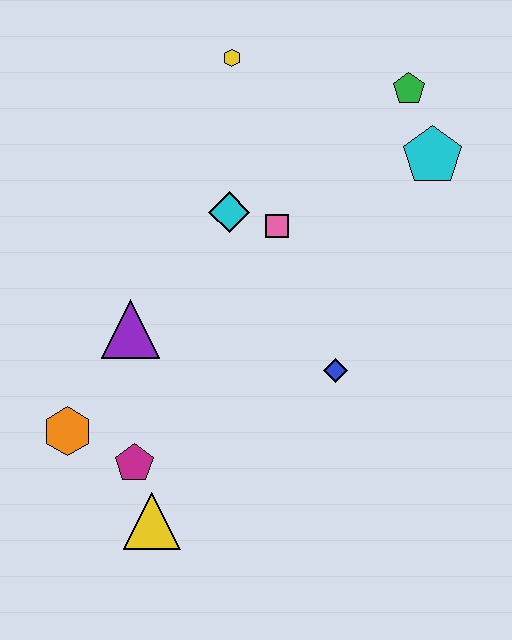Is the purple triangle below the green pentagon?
Yes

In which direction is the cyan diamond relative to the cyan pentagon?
The cyan diamond is to the left of the cyan pentagon.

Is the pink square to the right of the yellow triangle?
Yes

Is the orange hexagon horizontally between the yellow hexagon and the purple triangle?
No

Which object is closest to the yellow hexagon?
The cyan diamond is closest to the yellow hexagon.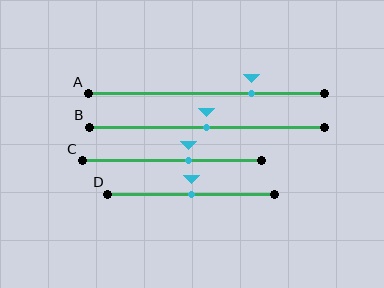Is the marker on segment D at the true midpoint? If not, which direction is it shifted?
Yes, the marker on segment D is at the true midpoint.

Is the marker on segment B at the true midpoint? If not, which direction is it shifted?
Yes, the marker on segment B is at the true midpoint.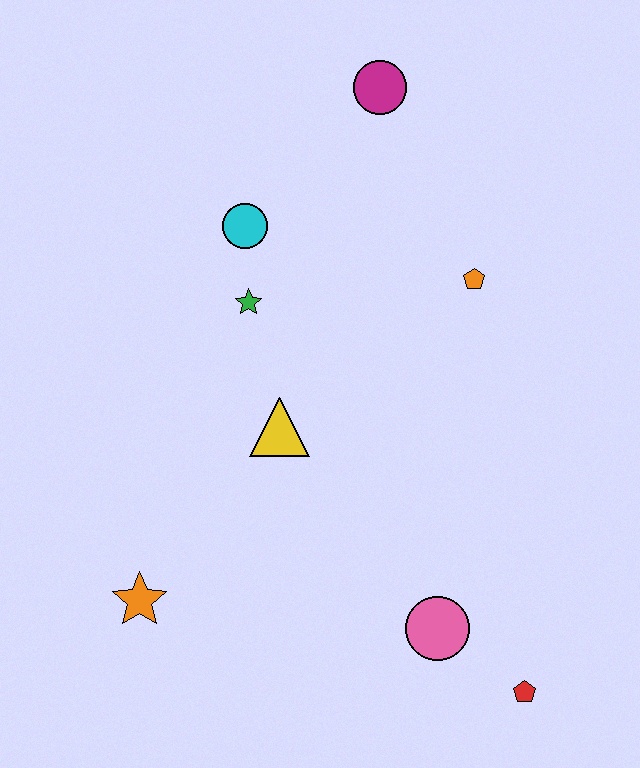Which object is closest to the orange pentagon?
The magenta circle is closest to the orange pentagon.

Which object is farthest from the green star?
The red pentagon is farthest from the green star.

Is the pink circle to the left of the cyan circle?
No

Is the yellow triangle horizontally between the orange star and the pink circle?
Yes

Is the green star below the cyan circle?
Yes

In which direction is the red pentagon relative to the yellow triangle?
The red pentagon is below the yellow triangle.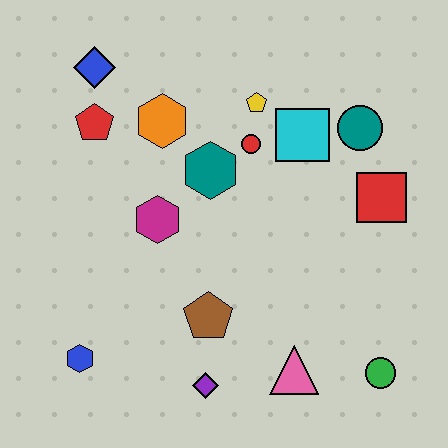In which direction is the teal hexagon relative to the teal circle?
The teal hexagon is to the left of the teal circle.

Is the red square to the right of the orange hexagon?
Yes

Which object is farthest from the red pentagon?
The green circle is farthest from the red pentagon.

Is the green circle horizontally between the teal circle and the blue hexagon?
No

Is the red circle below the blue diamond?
Yes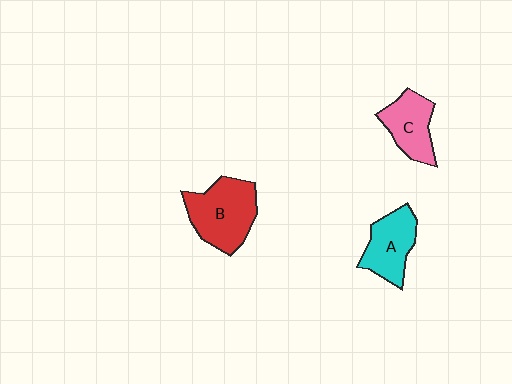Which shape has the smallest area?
Shape C (pink).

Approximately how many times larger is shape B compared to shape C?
Approximately 1.4 times.